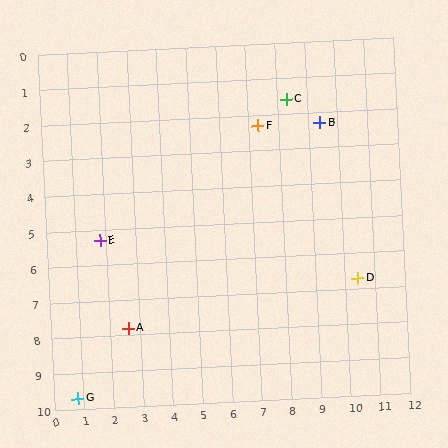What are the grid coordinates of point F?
Point F is at approximately (7.3, 2.3).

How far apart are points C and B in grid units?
Points C and B are about 1.3 grid units apart.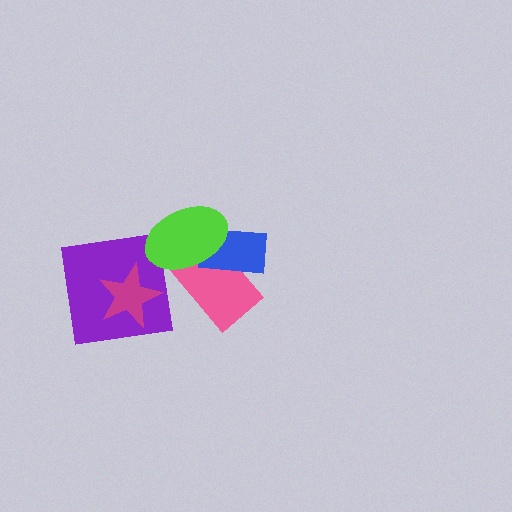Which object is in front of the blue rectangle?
The lime ellipse is in front of the blue rectangle.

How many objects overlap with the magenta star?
1 object overlaps with the magenta star.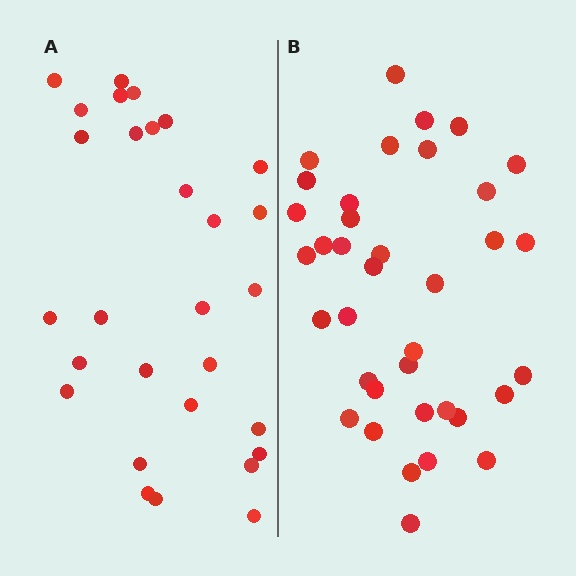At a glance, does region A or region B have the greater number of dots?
Region B (the right region) has more dots.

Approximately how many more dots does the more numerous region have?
Region B has roughly 8 or so more dots than region A.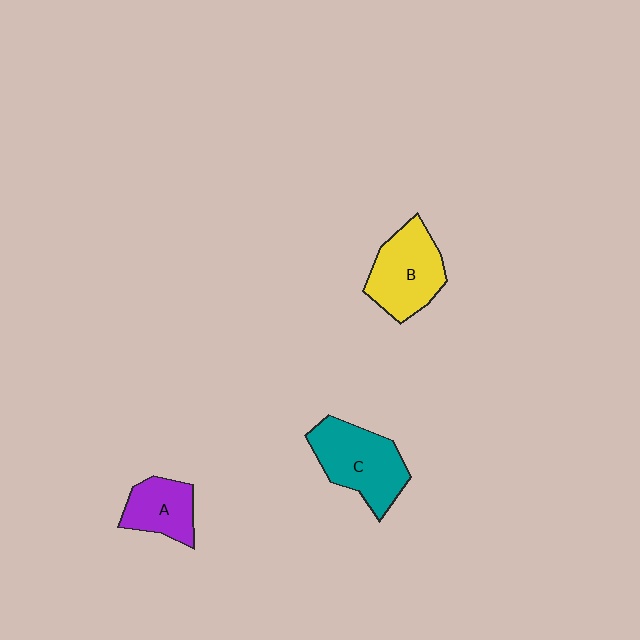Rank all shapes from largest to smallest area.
From largest to smallest: C (teal), B (yellow), A (purple).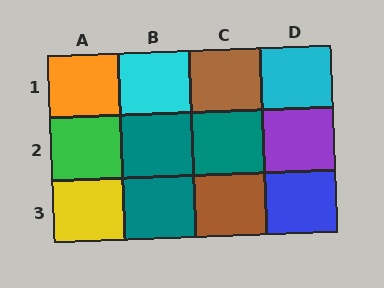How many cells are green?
1 cell is green.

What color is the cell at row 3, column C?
Brown.